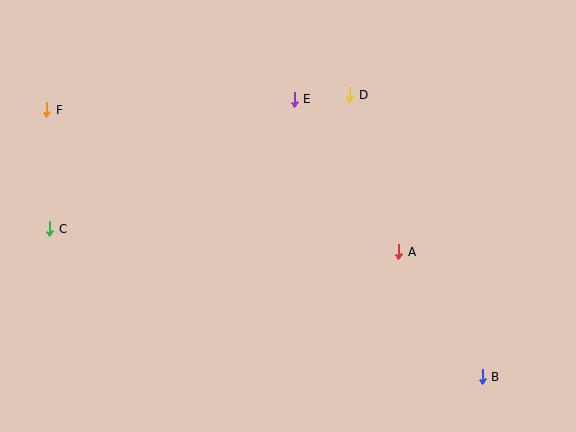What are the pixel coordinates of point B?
Point B is at (482, 377).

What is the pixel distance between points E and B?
The distance between E and B is 335 pixels.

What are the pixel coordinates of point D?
Point D is at (350, 95).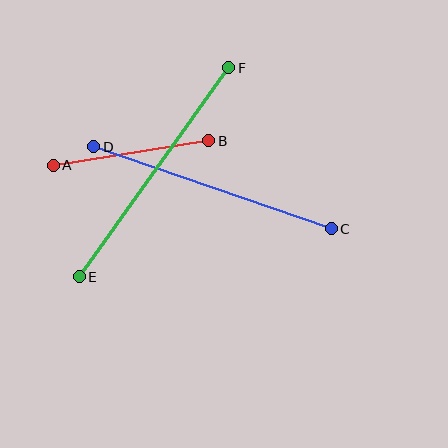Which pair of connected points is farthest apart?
Points E and F are farthest apart.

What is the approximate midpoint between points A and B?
The midpoint is at approximately (131, 153) pixels.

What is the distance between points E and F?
The distance is approximately 257 pixels.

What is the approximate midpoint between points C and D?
The midpoint is at approximately (212, 188) pixels.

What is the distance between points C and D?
The distance is approximately 251 pixels.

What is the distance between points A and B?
The distance is approximately 157 pixels.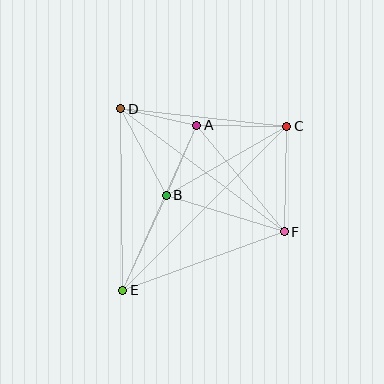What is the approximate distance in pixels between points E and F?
The distance between E and F is approximately 172 pixels.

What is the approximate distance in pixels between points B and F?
The distance between B and F is approximately 124 pixels.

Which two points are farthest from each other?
Points C and E are farthest from each other.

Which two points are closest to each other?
Points A and B are closest to each other.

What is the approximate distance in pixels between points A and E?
The distance between A and E is approximately 181 pixels.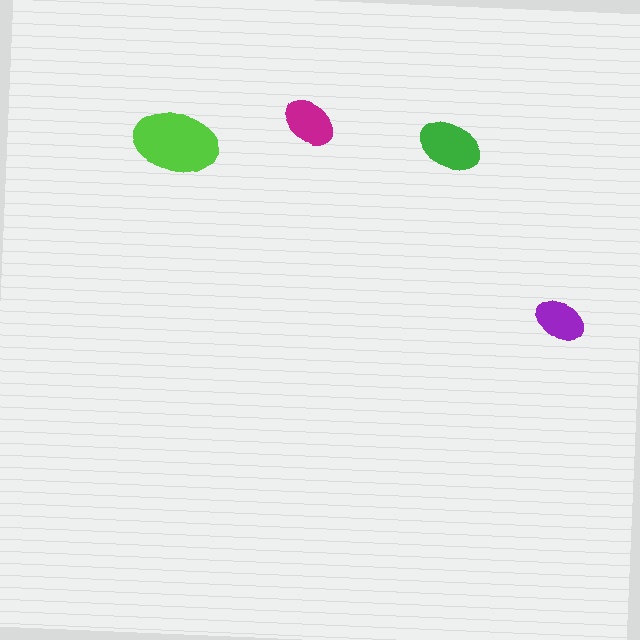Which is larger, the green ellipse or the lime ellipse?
The lime one.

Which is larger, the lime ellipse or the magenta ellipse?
The lime one.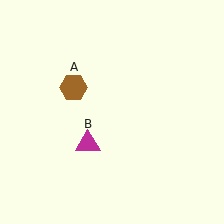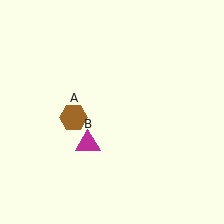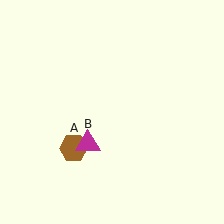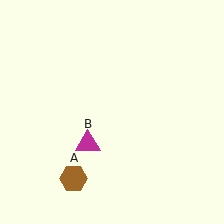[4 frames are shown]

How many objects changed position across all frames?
1 object changed position: brown hexagon (object A).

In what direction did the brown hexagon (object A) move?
The brown hexagon (object A) moved down.